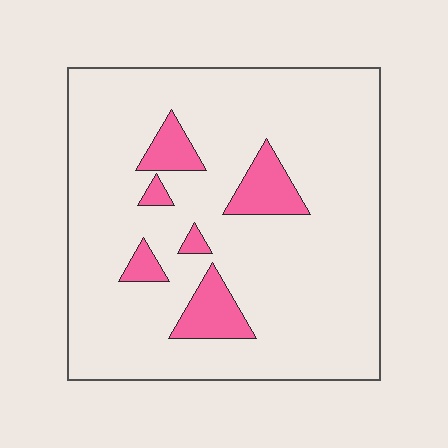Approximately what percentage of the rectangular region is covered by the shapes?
Approximately 10%.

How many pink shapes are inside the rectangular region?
6.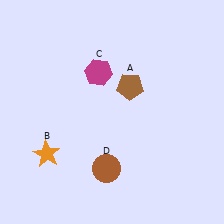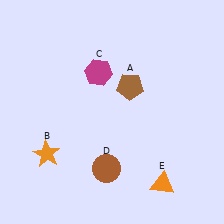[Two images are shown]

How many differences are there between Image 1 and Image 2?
There is 1 difference between the two images.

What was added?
An orange triangle (E) was added in Image 2.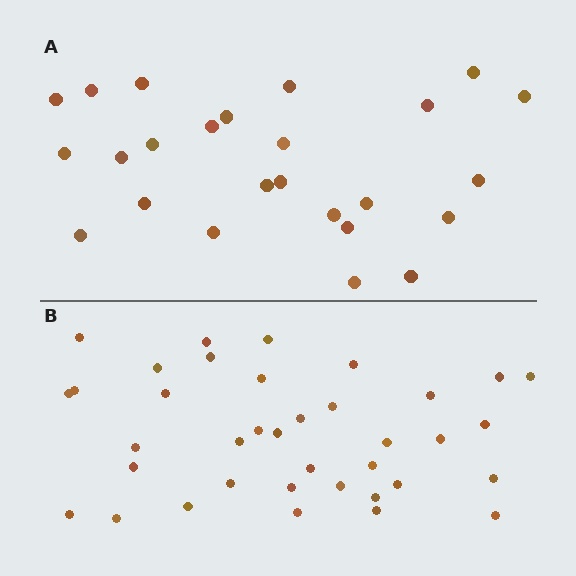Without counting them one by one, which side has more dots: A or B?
Region B (the bottom region) has more dots.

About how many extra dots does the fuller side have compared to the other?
Region B has roughly 12 or so more dots than region A.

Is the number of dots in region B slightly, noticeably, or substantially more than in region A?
Region B has substantially more. The ratio is roughly 1.5 to 1.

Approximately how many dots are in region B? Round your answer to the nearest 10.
About 40 dots. (The exact count is 37, which rounds to 40.)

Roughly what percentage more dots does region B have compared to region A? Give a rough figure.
About 50% more.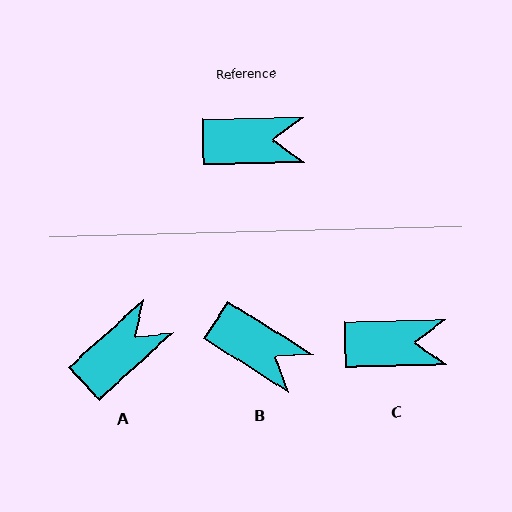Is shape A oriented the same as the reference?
No, it is off by about 41 degrees.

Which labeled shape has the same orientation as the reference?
C.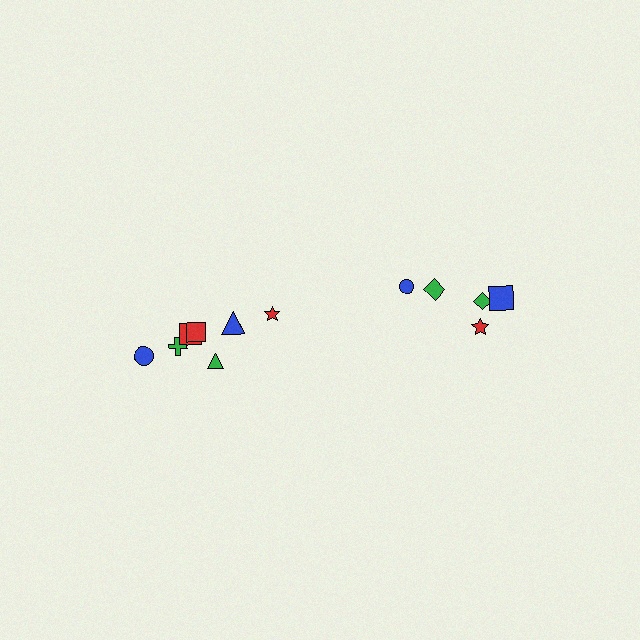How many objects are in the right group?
There are 5 objects.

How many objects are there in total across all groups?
There are 12 objects.